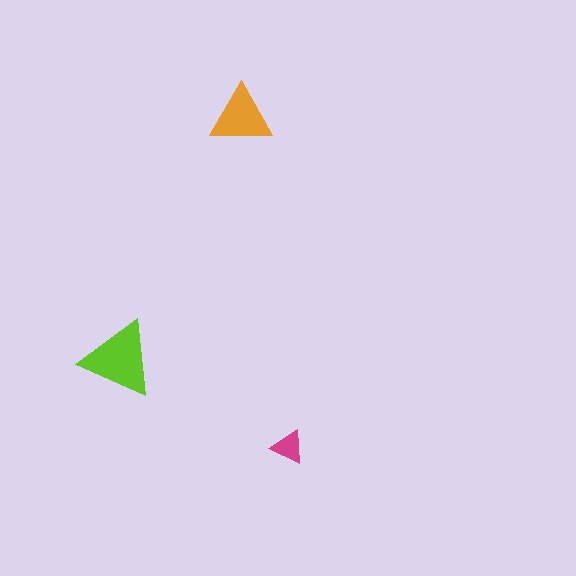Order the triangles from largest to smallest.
the lime one, the orange one, the magenta one.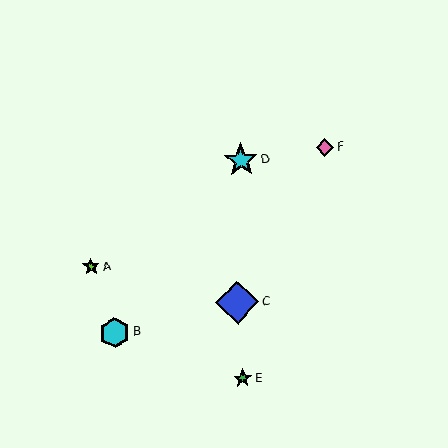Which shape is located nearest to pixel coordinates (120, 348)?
The cyan hexagon (labeled B) at (115, 333) is nearest to that location.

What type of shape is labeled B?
Shape B is a cyan hexagon.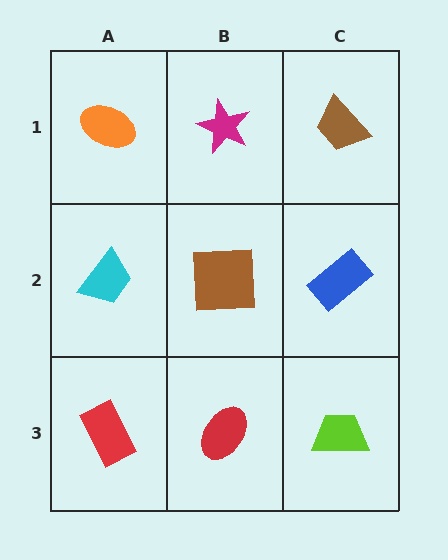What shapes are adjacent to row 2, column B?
A magenta star (row 1, column B), a red ellipse (row 3, column B), a cyan trapezoid (row 2, column A), a blue rectangle (row 2, column C).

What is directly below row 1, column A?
A cyan trapezoid.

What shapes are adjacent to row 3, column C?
A blue rectangle (row 2, column C), a red ellipse (row 3, column B).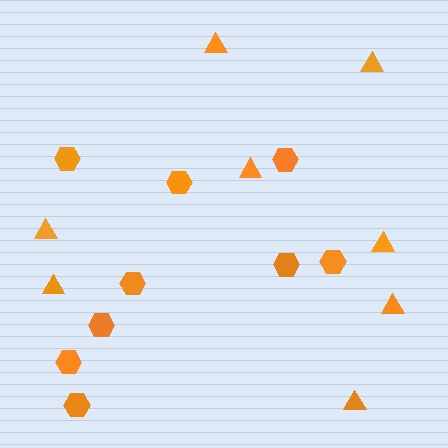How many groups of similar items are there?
There are 2 groups: one group of triangles (8) and one group of hexagons (9).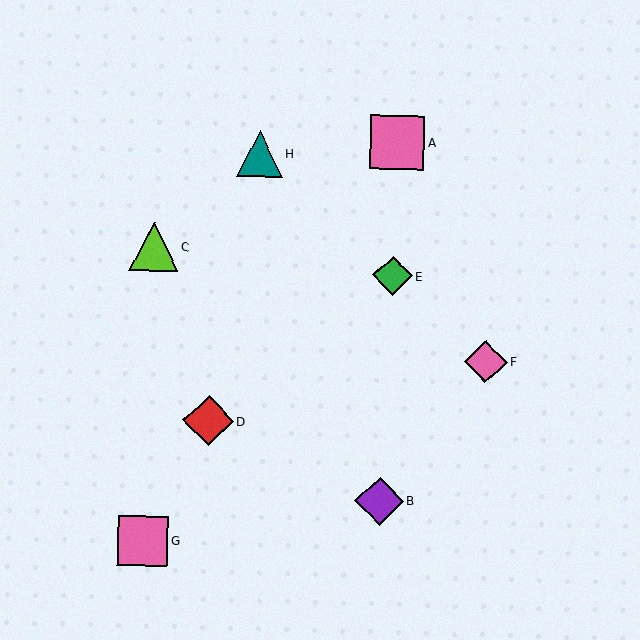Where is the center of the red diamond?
The center of the red diamond is at (208, 421).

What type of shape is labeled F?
Shape F is a pink diamond.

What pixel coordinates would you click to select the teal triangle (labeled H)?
Click at (260, 154) to select the teal triangle H.